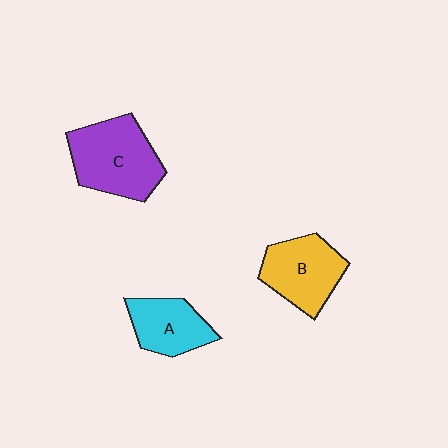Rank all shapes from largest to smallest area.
From largest to smallest: C (purple), B (yellow), A (cyan).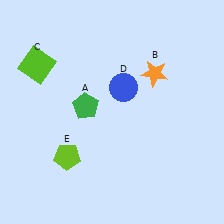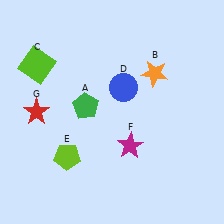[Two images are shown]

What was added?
A magenta star (F), a red star (G) were added in Image 2.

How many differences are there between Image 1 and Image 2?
There are 2 differences between the two images.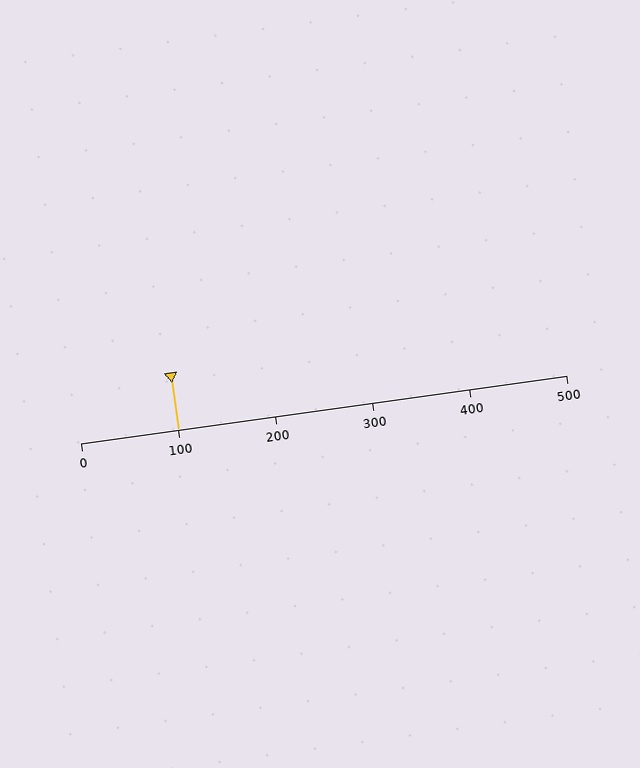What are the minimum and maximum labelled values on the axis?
The axis runs from 0 to 500.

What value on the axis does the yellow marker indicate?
The marker indicates approximately 100.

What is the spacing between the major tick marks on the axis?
The major ticks are spaced 100 apart.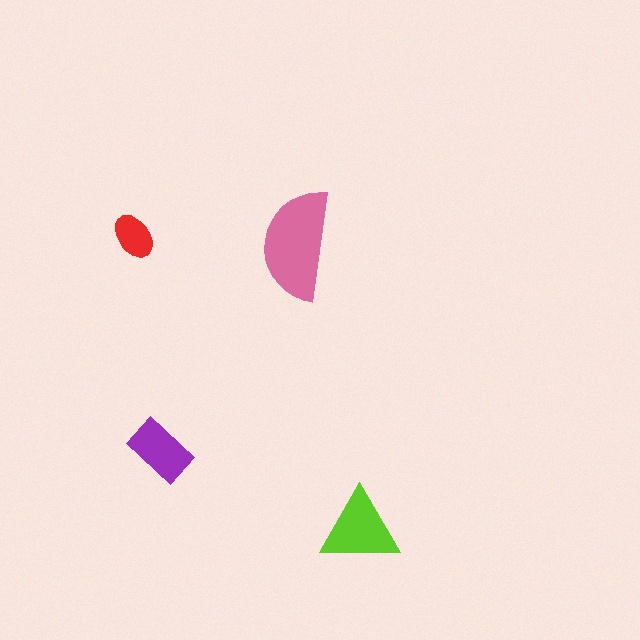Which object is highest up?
The red ellipse is topmost.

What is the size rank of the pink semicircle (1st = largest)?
1st.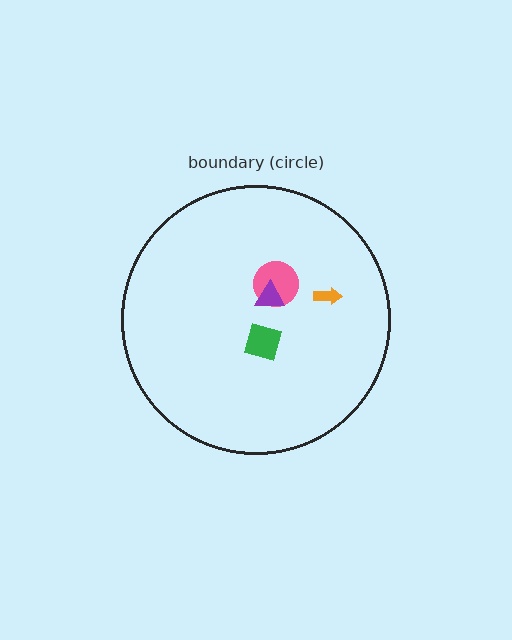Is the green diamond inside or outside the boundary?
Inside.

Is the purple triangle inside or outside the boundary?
Inside.